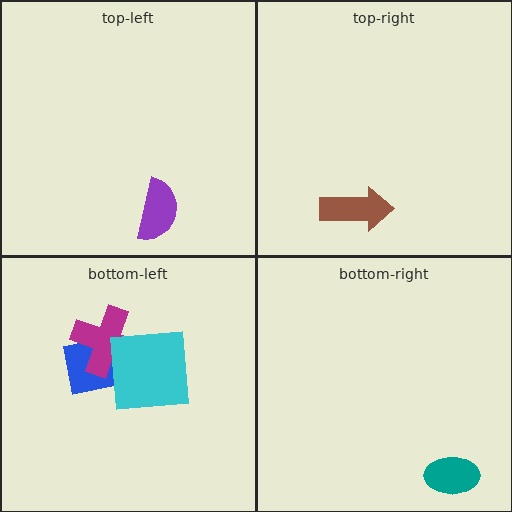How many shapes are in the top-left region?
1.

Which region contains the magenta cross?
The bottom-left region.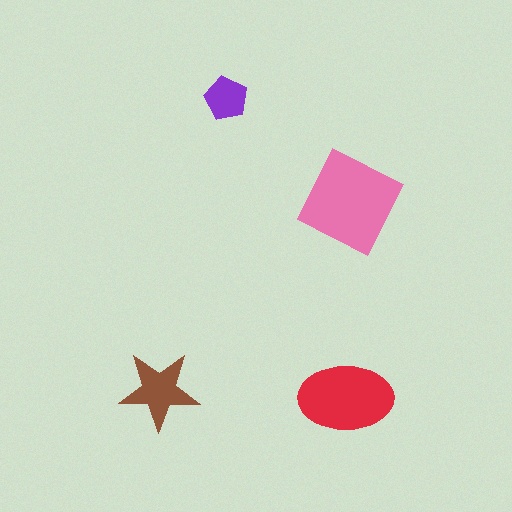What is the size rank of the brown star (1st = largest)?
3rd.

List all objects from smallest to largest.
The purple pentagon, the brown star, the red ellipse, the pink square.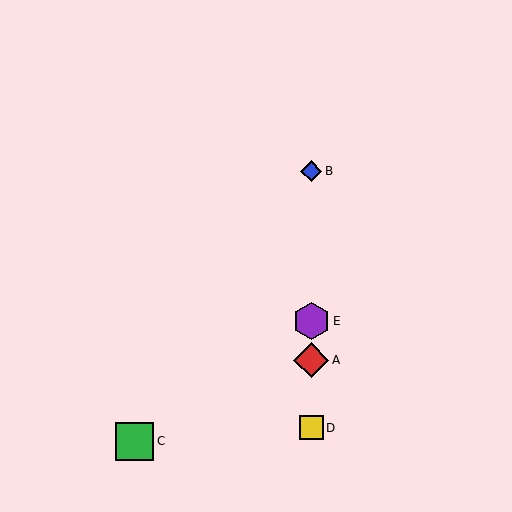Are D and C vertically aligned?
No, D is at x≈311 and C is at x≈135.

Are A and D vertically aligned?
Yes, both are at x≈311.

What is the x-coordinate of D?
Object D is at x≈311.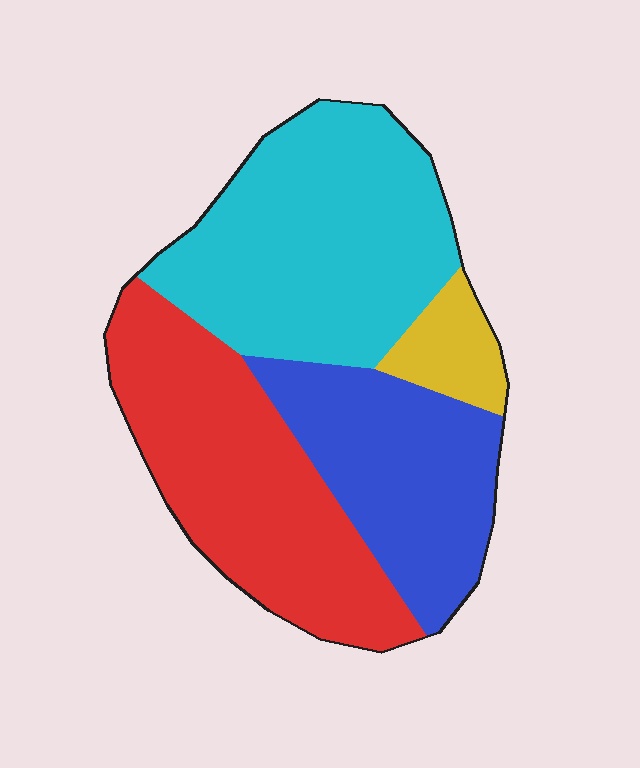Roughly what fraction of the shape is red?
Red takes up between a sixth and a third of the shape.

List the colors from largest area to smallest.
From largest to smallest: cyan, red, blue, yellow.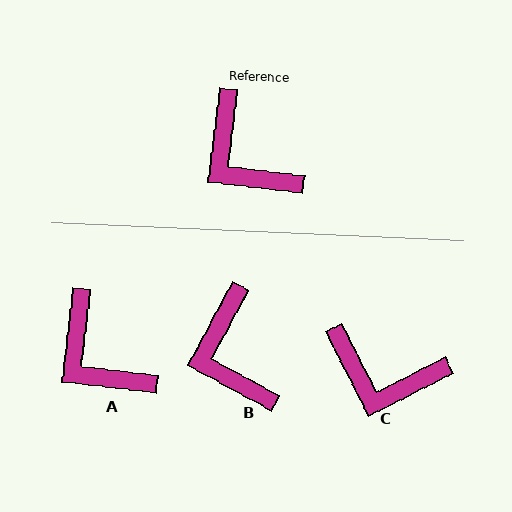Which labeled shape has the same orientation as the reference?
A.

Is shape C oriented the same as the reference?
No, it is off by about 34 degrees.